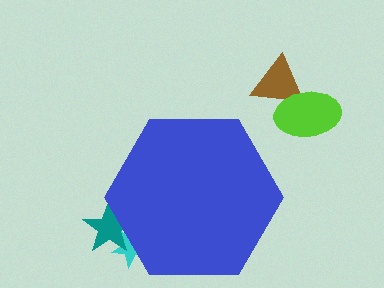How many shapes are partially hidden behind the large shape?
2 shapes are partially hidden.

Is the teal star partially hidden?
Yes, the teal star is partially hidden behind the blue hexagon.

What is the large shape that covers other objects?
A blue hexagon.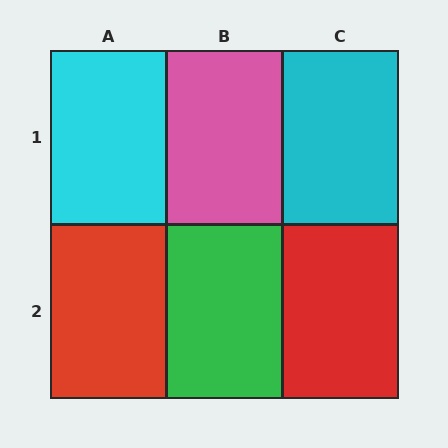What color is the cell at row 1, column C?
Cyan.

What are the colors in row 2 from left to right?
Red, green, red.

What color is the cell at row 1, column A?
Cyan.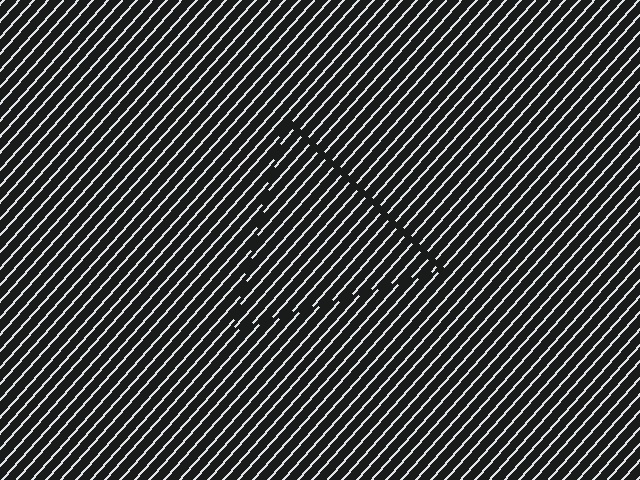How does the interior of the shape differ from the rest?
The interior of the shape contains the same grating, shifted by half a period — the contour is defined by the phase discontinuity where line-ends from the inner and outer gratings abut.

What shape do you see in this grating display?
An illusory triangle. The interior of the shape contains the same grating, shifted by half a period — the contour is defined by the phase discontinuity where line-ends from the inner and outer gratings abut.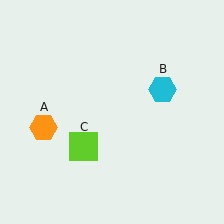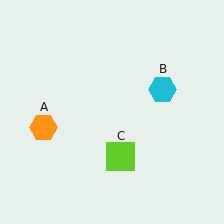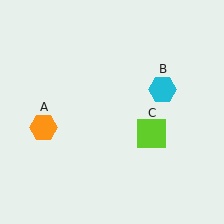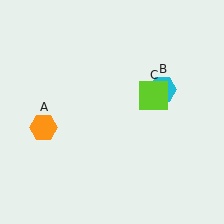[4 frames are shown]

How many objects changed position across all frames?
1 object changed position: lime square (object C).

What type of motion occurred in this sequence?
The lime square (object C) rotated counterclockwise around the center of the scene.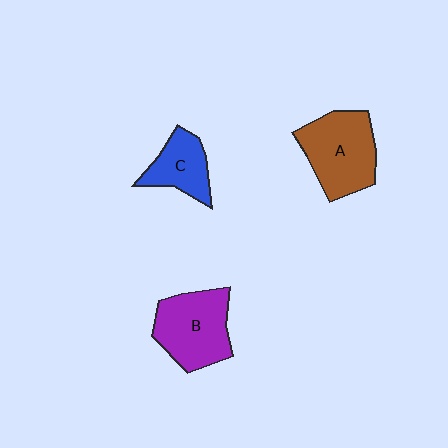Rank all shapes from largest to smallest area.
From largest to smallest: A (brown), B (purple), C (blue).